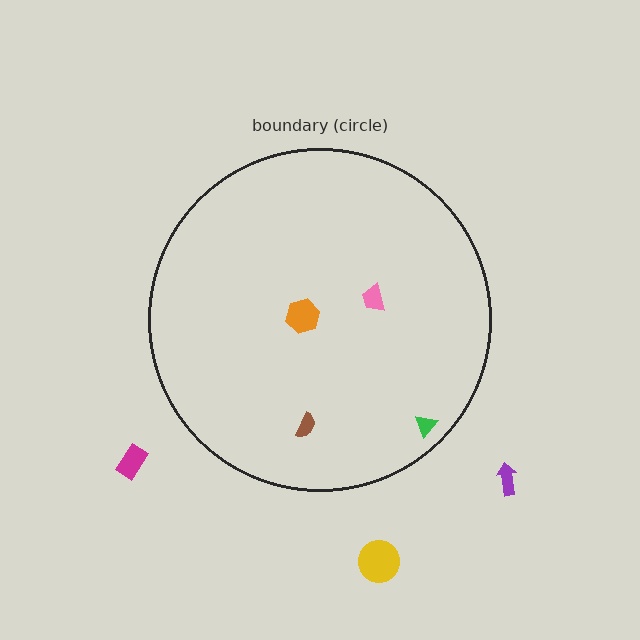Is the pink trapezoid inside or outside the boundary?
Inside.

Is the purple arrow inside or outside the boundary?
Outside.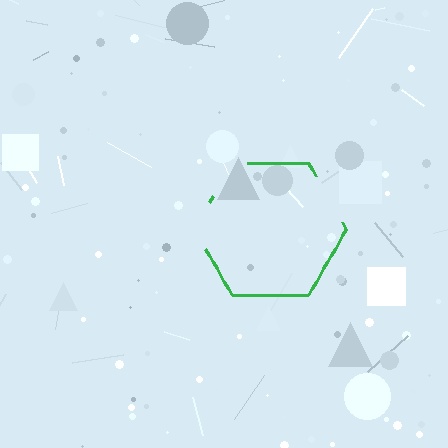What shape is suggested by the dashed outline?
The dashed outline suggests a hexagon.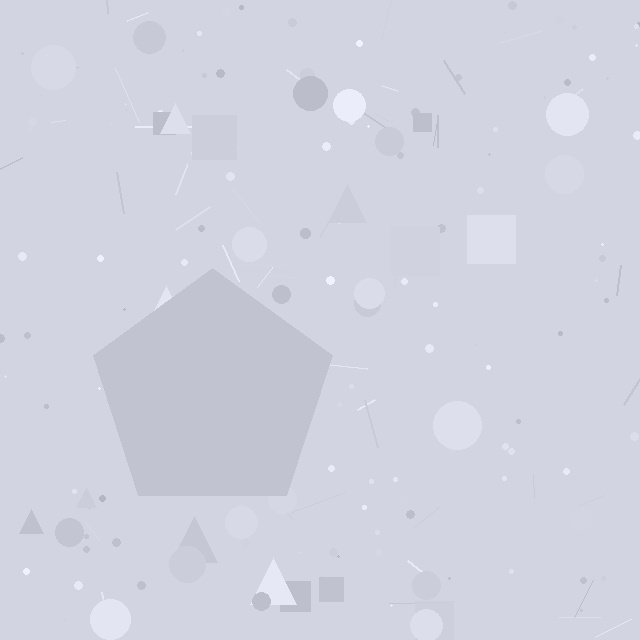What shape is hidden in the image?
A pentagon is hidden in the image.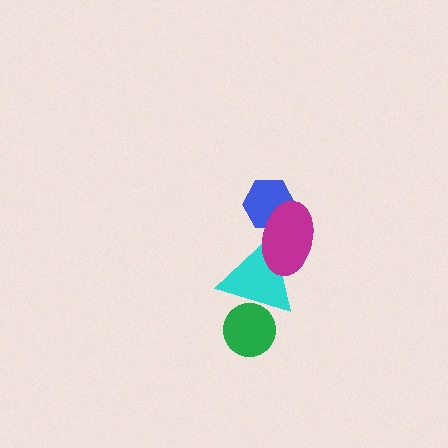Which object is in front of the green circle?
The cyan triangle is in front of the green circle.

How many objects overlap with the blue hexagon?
1 object overlaps with the blue hexagon.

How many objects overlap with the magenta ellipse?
2 objects overlap with the magenta ellipse.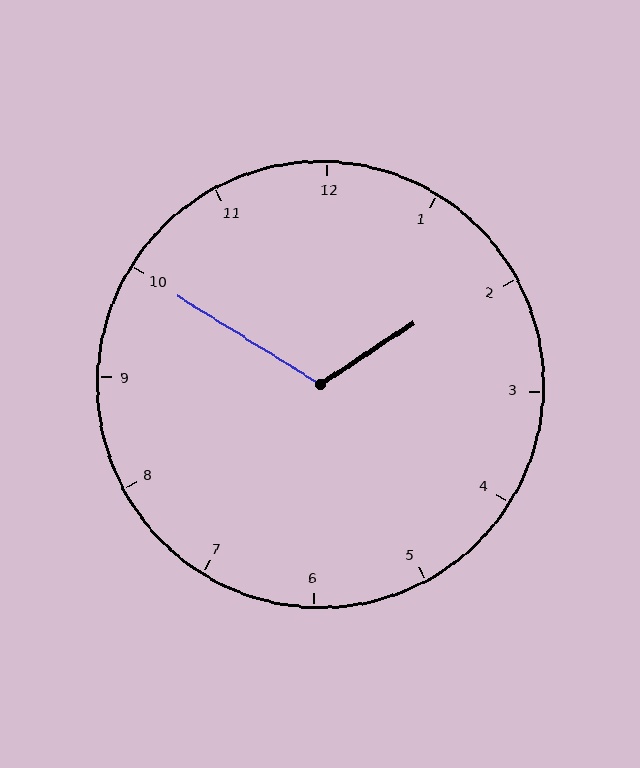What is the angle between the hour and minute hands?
Approximately 115 degrees.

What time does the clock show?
1:50.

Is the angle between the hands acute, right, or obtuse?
It is obtuse.